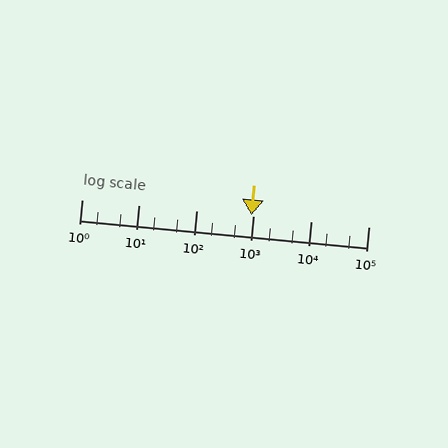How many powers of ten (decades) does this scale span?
The scale spans 5 decades, from 1 to 100000.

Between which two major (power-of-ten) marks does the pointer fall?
The pointer is between 100 and 1000.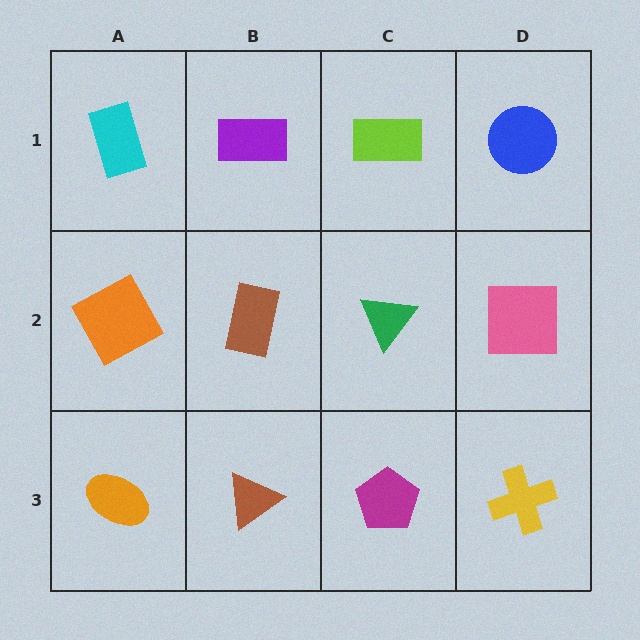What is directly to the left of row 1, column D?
A lime rectangle.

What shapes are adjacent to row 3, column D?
A pink square (row 2, column D), a magenta pentagon (row 3, column C).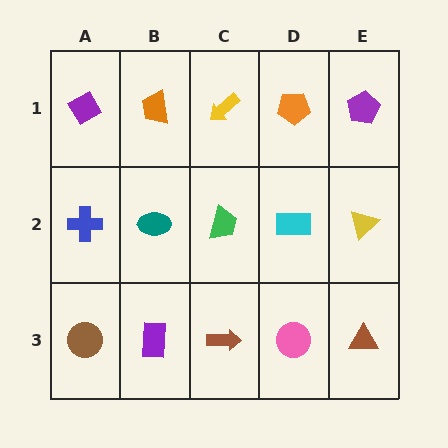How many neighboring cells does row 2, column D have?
4.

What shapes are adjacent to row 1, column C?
A green trapezoid (row 2, column C), an orange trapezoid (row 1, column B), an orange pentagon (row 1, column D).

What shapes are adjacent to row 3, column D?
A cyan rectangle (row 2, column D), a brown arrow (row 3, column C), a brown triangle (row 3, column E).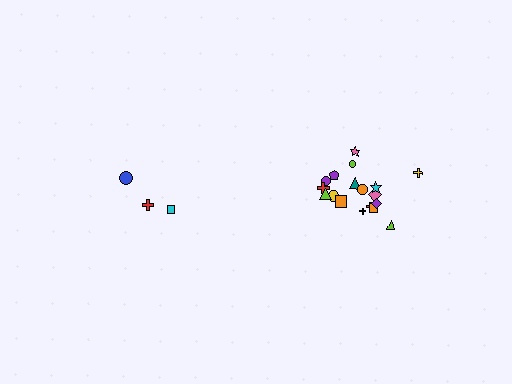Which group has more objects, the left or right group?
The right group.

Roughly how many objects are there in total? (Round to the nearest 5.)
Roughly 20 objects in total.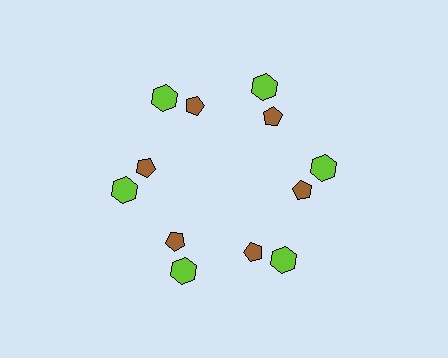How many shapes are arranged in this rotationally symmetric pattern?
There are 12 shapes, arranged in 6 groups of 2.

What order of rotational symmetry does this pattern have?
This pattern has 6-fold rotational symmetry.